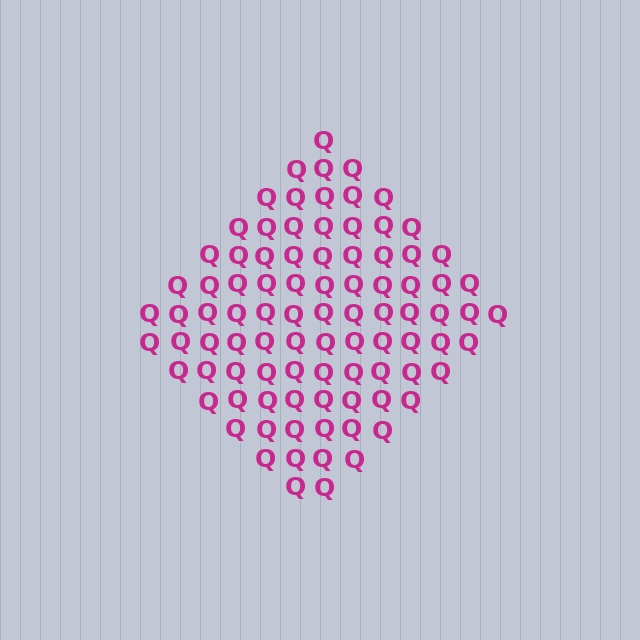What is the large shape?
The large shape is a diamond.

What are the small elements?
The small elements are letter Q's.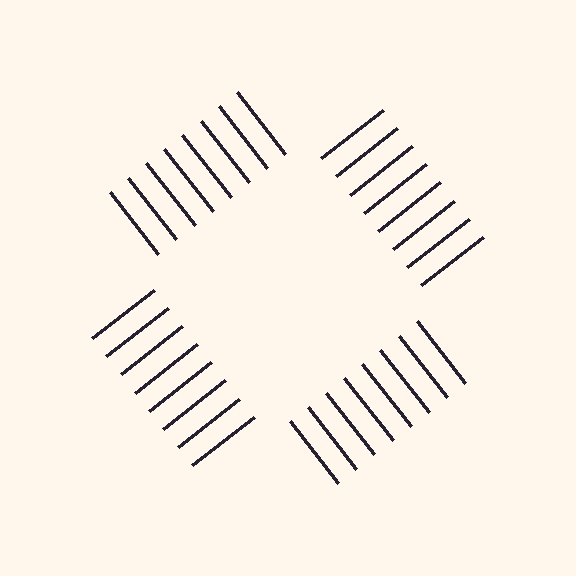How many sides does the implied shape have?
4 sides — the line-ends trace a square.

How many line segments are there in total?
32 — 8 along each of the 4 edges.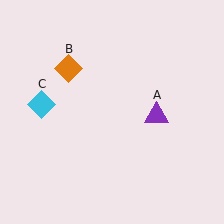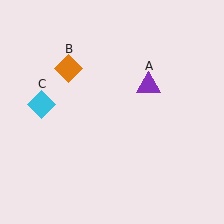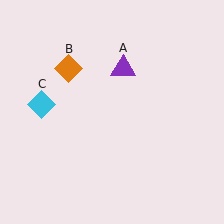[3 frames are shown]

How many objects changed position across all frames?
1 object changed position: purple triangle (object A).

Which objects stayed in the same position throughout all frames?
Orange diamond (object B) and cyan diamond (object C) remained stationary.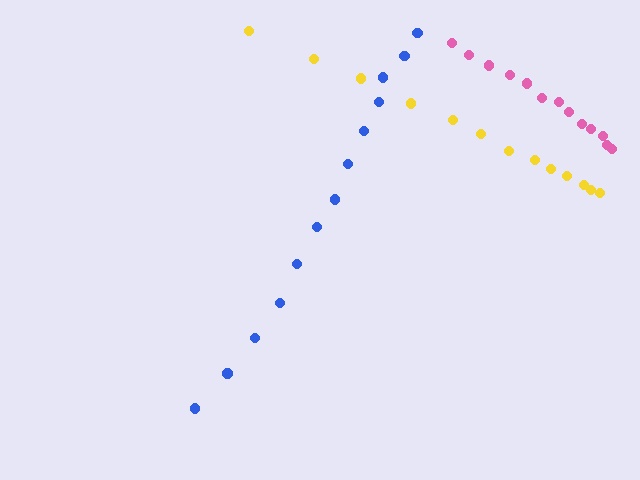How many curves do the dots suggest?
There are 3 distinct paths.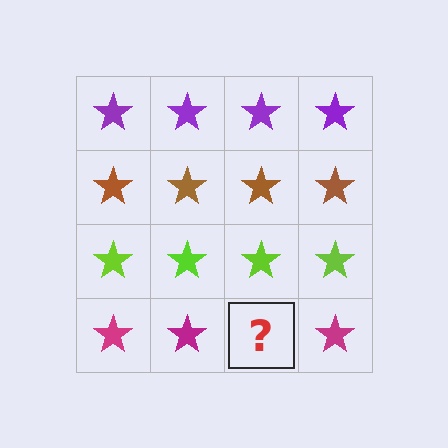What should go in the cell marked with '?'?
The missing cell should contain a magenta star.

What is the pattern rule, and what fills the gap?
The rule is that each row has a consistent color. The gap should be filled with a magenta star.